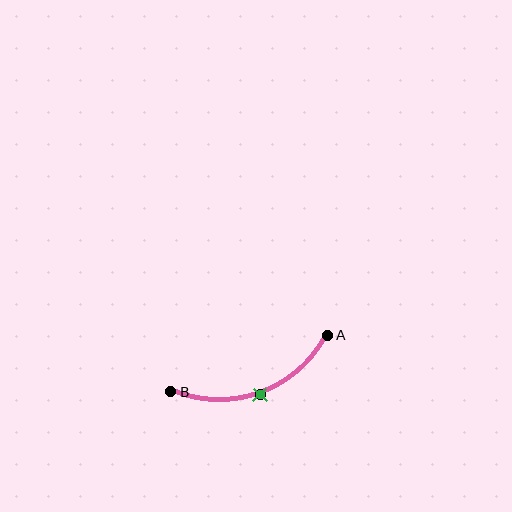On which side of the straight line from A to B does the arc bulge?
The arc bulges below the straight line connecting A and B.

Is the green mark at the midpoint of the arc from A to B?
Yes. The green mark lies on the arc at equal arc-length from both A and B — it is the arc midpoint.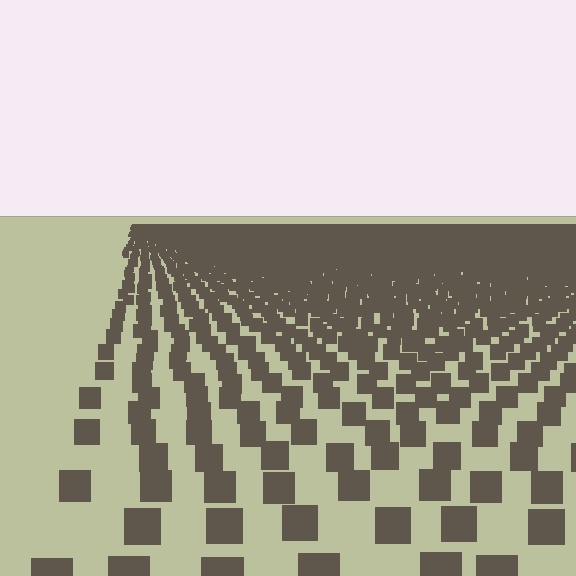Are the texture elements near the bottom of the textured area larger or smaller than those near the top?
Larger. Near the bottom, elements are closer to the viewer and appear at a bigger on-screen size.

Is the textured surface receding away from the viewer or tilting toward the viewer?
The surface is receding away from the viewer. Texture elements get smaller and denser toward the top.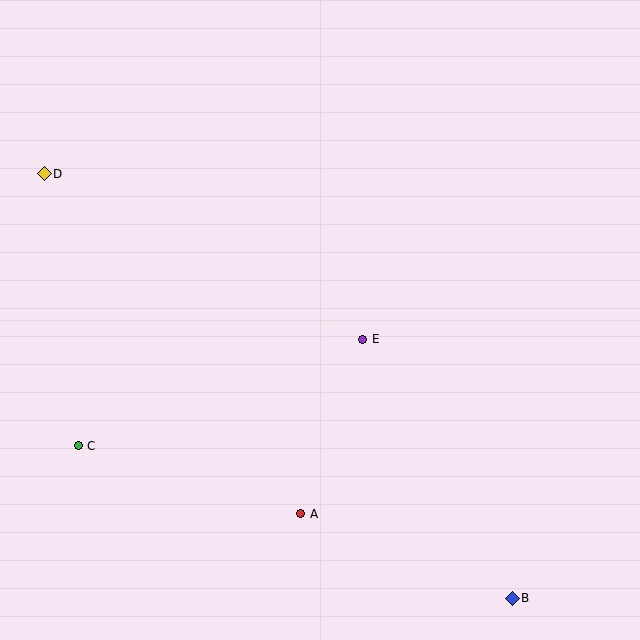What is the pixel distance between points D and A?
The distance between D and A is 426 pixels.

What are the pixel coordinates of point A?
Point A is at (301, 514).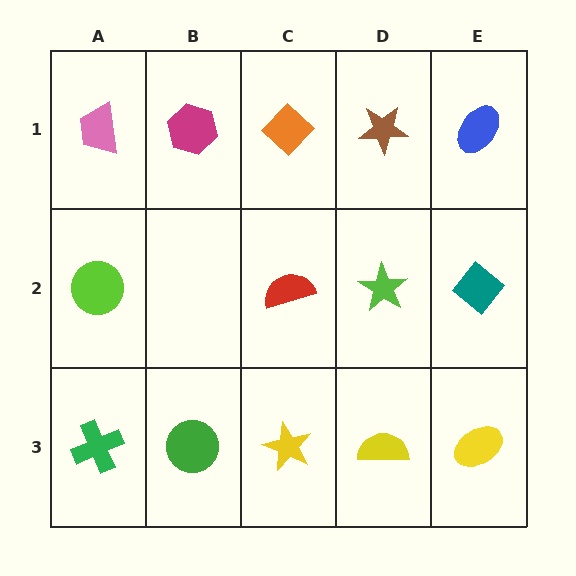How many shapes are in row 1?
5 shapes.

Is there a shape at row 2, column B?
No, that cell is empty.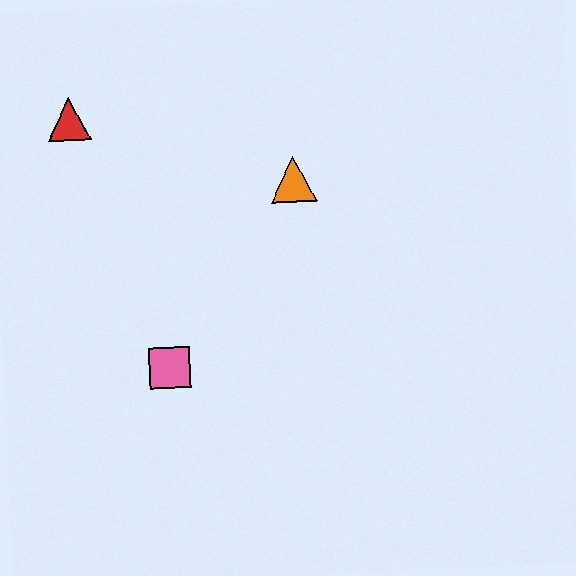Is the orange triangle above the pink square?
Yes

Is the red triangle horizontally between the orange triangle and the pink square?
No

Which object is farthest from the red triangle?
The pink square is farthest from the red triangle.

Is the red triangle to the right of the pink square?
No